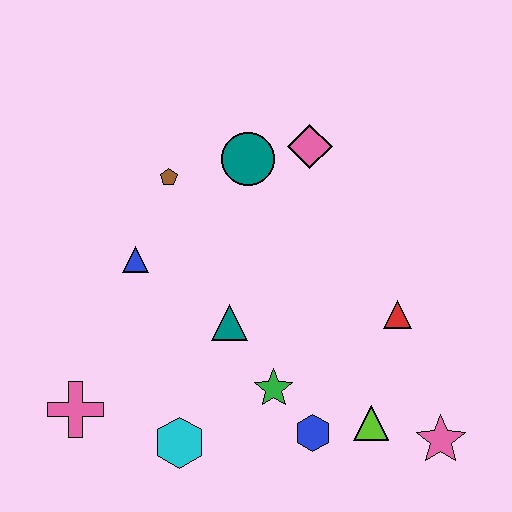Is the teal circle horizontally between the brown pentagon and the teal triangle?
No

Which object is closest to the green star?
The blue hexagon is closest to the green star.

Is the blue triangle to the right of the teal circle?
No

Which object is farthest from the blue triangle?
The pink star is farthest from the blue triangle.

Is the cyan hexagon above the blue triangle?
No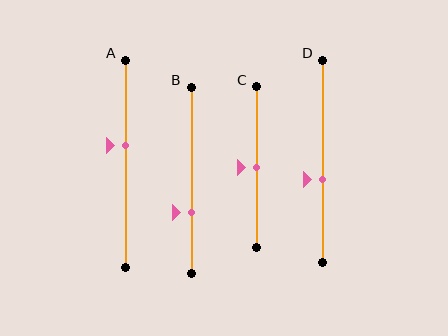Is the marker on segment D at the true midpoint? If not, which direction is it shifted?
No, the marker on segment D is shifted downward by about 9% of the segment length.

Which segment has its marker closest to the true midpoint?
Segment C has its marker closest to the true midpoint.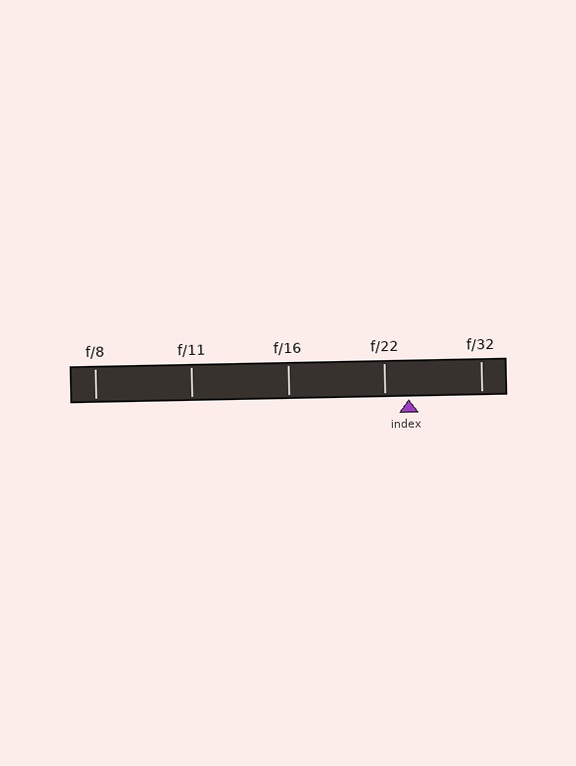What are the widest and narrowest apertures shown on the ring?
The widest aperture shown is f/8 and the narrowest is f/32.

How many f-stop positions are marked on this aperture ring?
There are 5 f-stop positions marked.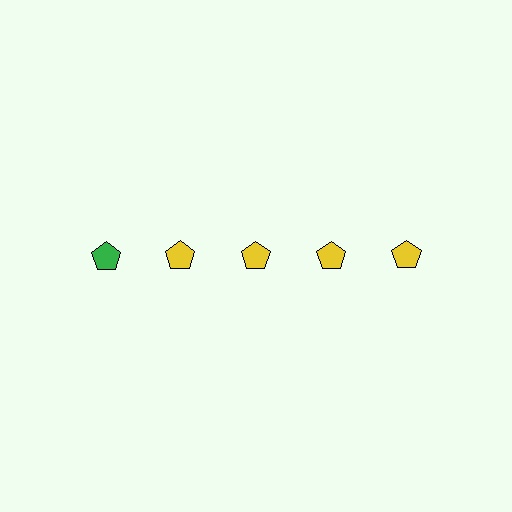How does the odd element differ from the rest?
It has a different color: green instead of yellow.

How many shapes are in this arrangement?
There are 5 shapes arranged in a grid pattern.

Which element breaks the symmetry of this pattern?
The green pentagon in the top row, leftmost column breaks the symmetry. All other shapes are yellow pentagons.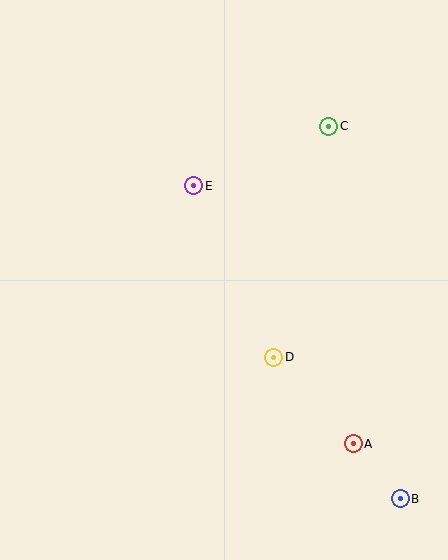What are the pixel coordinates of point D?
Point D is at (274, 357).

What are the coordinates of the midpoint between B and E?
The midpoint between B and E is at (297, 342).